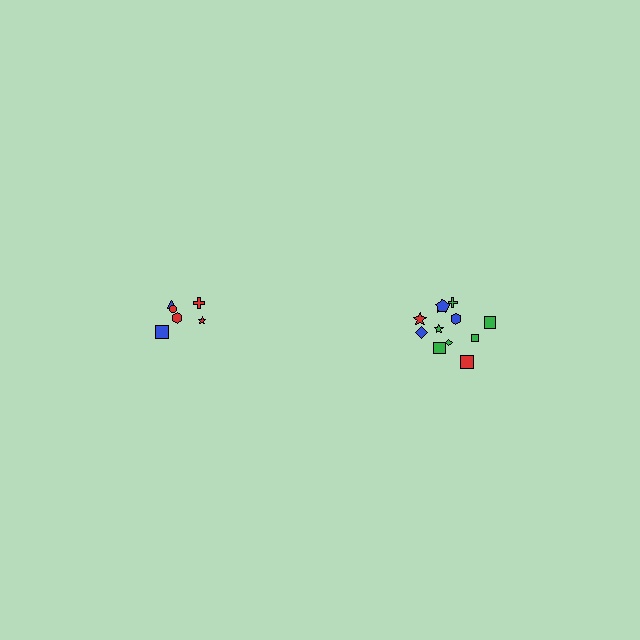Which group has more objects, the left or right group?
The right group.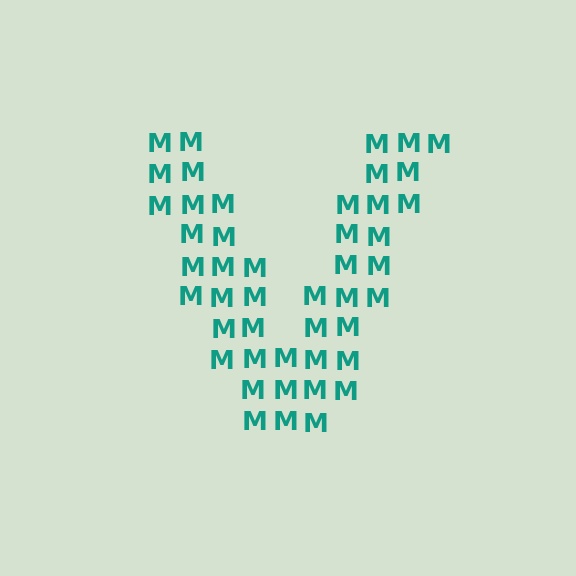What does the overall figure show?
The overall figure shows the letter V.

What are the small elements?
The small elements are letter M's.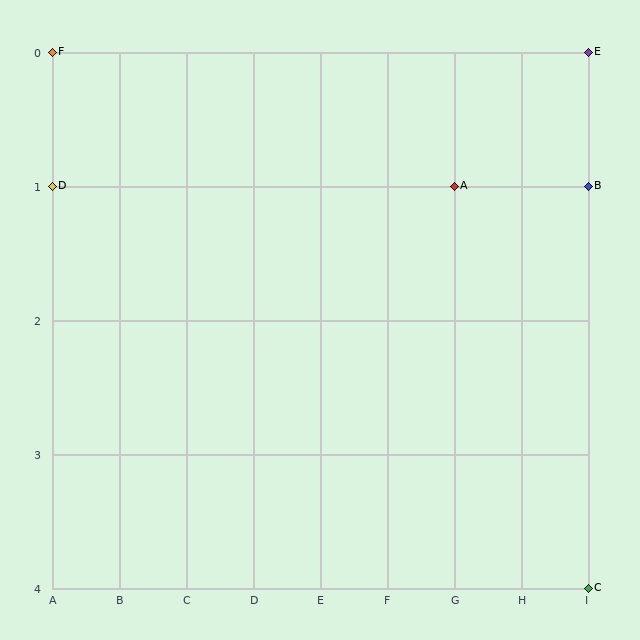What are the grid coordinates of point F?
Point F is at grid coordinates (A, 0).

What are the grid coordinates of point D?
Point D is at grid coordinates (A, 1).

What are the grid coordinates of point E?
Point E is at grid coordinates (I, 0).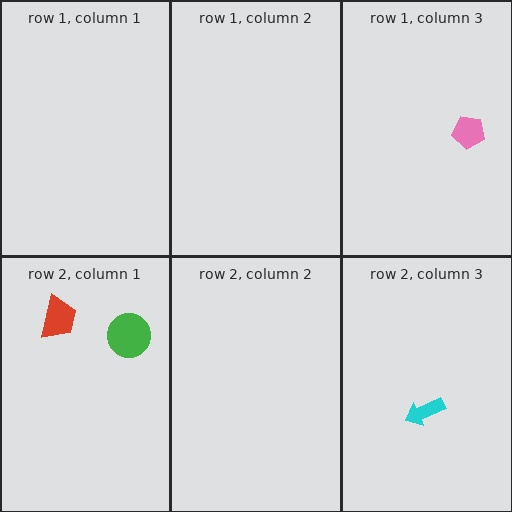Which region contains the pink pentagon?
The row 1, column 3 region.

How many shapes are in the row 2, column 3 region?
1.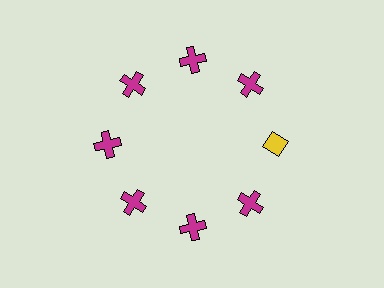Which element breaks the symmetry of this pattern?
The yellow diamond at roughly the 3 o'clock position breaks the symmetry. All other shapes are magenta crosses.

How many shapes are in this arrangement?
There are 8 shapes arranged in a ring pattern.